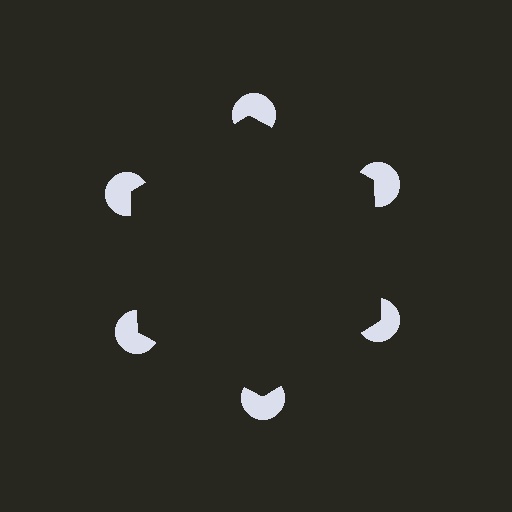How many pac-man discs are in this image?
There are 6 — one at each vertex of the illusory hexagon.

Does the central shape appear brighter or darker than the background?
It typically appears slightly darker than the background, even though no actual brightness change is drawn.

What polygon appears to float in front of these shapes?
An illusory hexagon — its edges are inferred from the aligned wedge cuts in the pac-man discs, not physically drawn.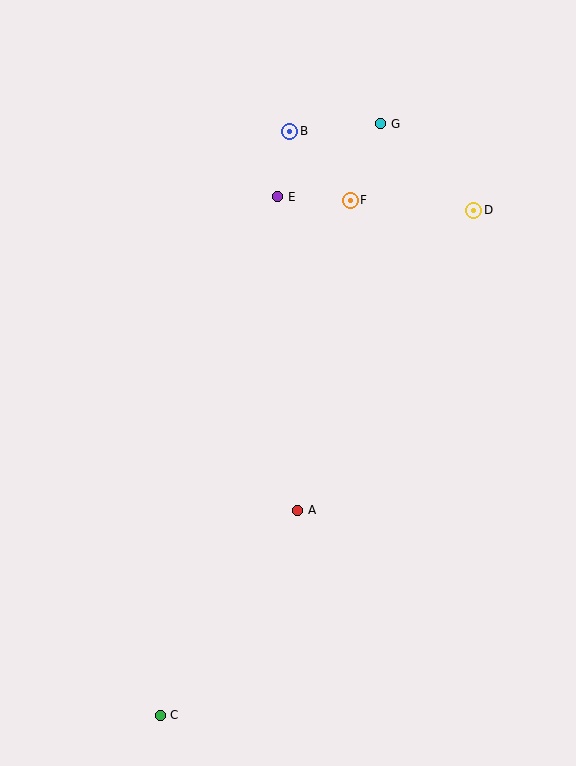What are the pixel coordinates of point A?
Point A is at (298, 510).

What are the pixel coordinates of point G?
Point G is at (381, 124).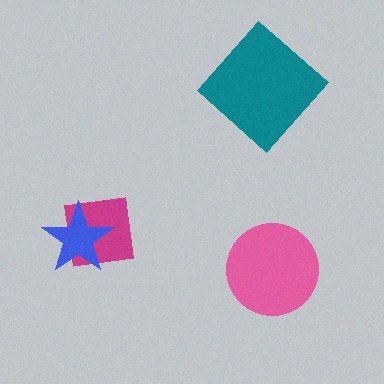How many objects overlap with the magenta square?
1 object overlaps with the magenta square.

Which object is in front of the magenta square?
The blue star is in front of the magenta square.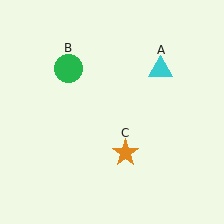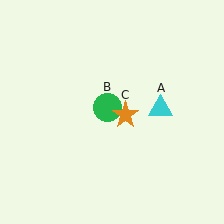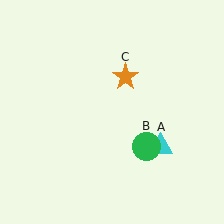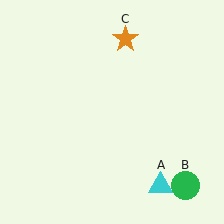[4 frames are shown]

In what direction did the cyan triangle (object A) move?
The cyan triangle (object A) moved down.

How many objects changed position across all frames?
3 objects changed position: cyan triangle (object A), green circle (object B), orange star (object C).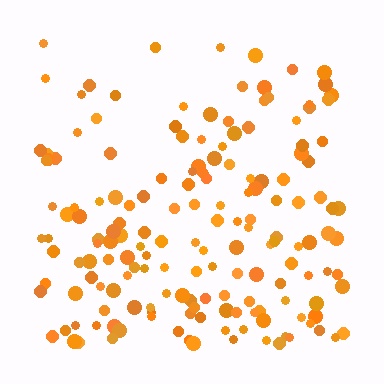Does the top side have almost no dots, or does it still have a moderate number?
Still a moderate number, just noticeably fewer than the bottom.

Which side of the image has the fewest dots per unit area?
The top.